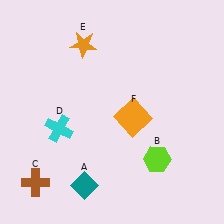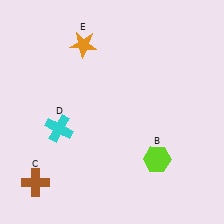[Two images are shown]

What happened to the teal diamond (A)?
The teal diamond (A) was removed in Image 2. It was in the bottom-left area of Image 1.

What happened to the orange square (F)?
The orange square (F) was removed in Image 2. It was in the bottom-right area of Image 1.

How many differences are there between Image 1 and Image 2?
There are 2 differences between the two images.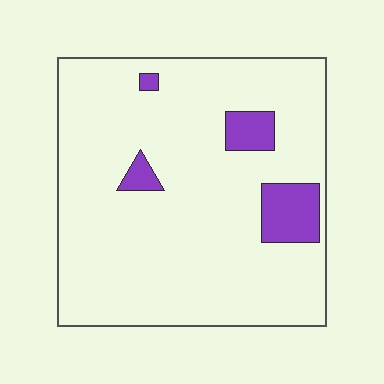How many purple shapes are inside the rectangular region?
4.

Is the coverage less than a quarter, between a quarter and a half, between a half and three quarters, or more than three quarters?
Less than a quarter.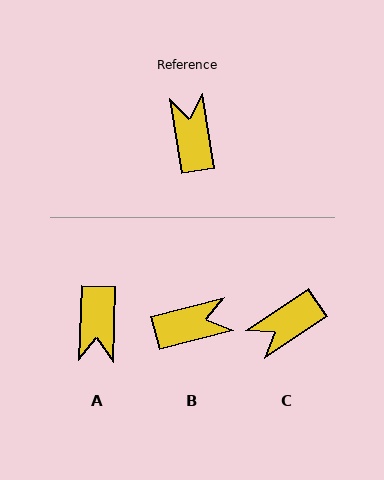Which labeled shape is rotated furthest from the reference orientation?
A, about 169 degrees away.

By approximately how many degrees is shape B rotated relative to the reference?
Approximately 84 degrees clockwise.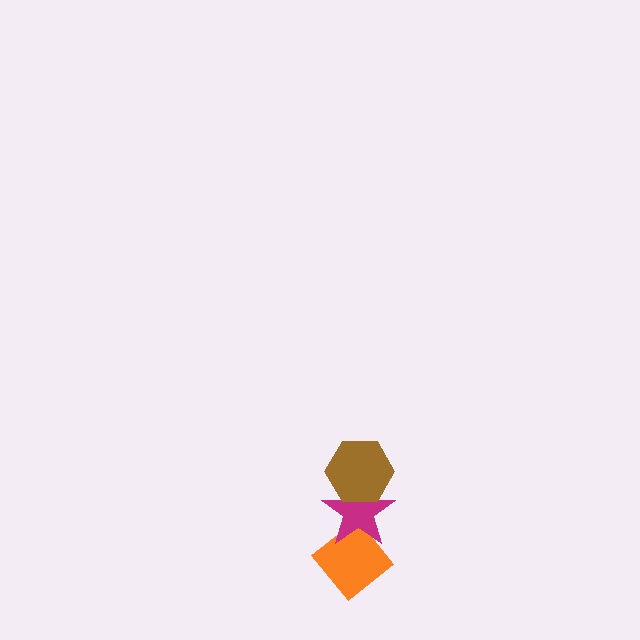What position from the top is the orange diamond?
The orange diamond is 3rd from the top.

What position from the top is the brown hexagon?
The brown hexagon is 1st from the top.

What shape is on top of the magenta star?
The brown hexagon is on top of the magenta star.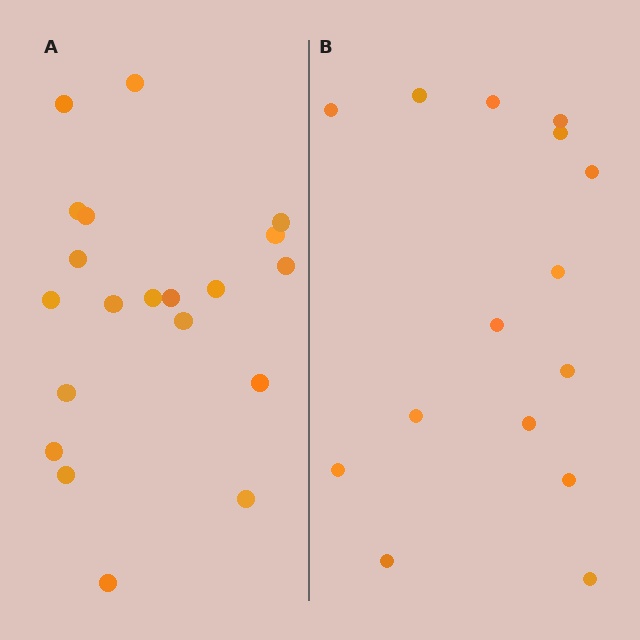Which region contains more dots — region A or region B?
Region A (the left region) has more dots.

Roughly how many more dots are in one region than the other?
Region A has about 5 more dots than region B.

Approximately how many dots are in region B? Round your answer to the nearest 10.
About 20 dots. (The exact count is 15, which rounds to 20.)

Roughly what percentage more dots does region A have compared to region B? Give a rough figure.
About 35% more.